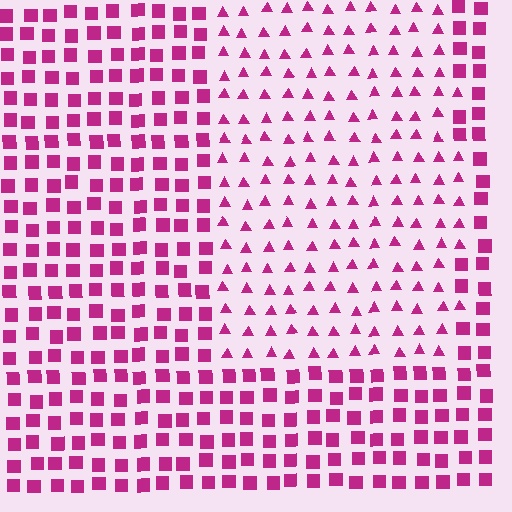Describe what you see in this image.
The image is filled with small magenta elements arranged in a uniform grid. A rectangle-shaped region contains triangles, while the surrounding area contains squares. The boundary is defined purely by the change in element shape.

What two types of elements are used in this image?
The image uses triangles inside the rectangle region and squares outside it.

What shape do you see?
I see a rectangle.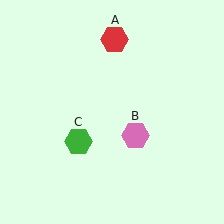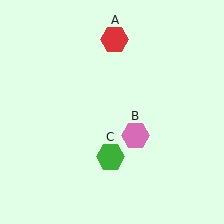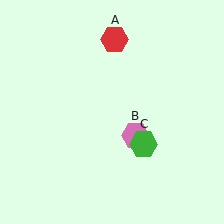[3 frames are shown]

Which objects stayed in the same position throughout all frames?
Red hexagon (object A) and pink hexagon (object B) remained stationary.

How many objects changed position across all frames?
1 object changed position: green hexagon (object C).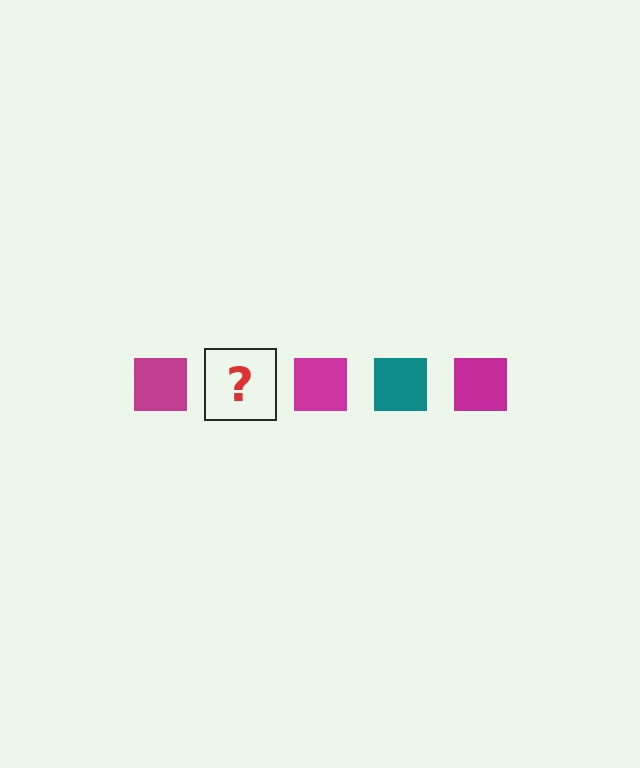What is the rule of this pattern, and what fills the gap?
The rule is that the pattern cycles through magenta, teal squares. The gap should be filled with a teal square.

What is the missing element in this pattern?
The missing element is a teal square.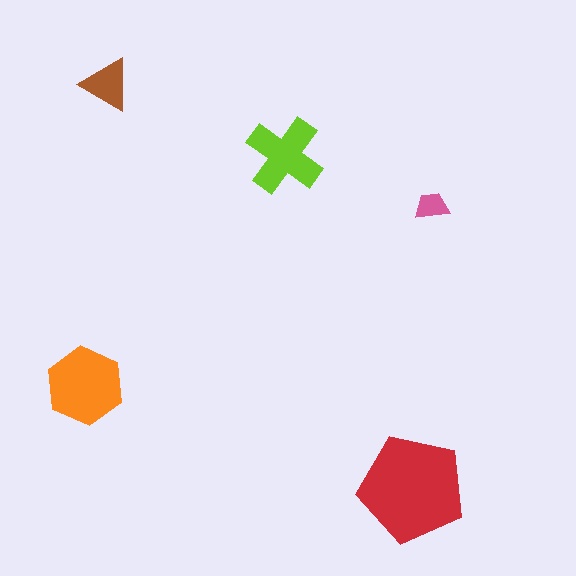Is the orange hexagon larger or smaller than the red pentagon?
Smaller.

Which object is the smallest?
The pink trapezoid.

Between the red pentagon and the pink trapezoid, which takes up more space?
The red pentagon.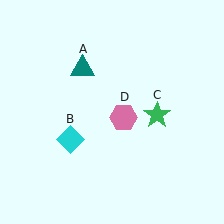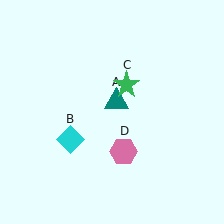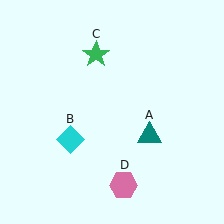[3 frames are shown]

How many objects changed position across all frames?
3 objects changed position: teal triangle (object A), green star (object C), pink hexagon (object D).